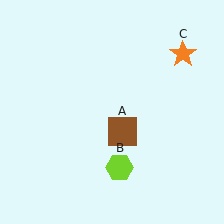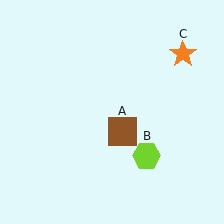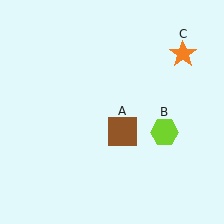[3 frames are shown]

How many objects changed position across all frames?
1 object changed position: lime hexagon (object B).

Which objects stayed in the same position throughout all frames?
Brown square (object A) and orange star (object C) remained stationary.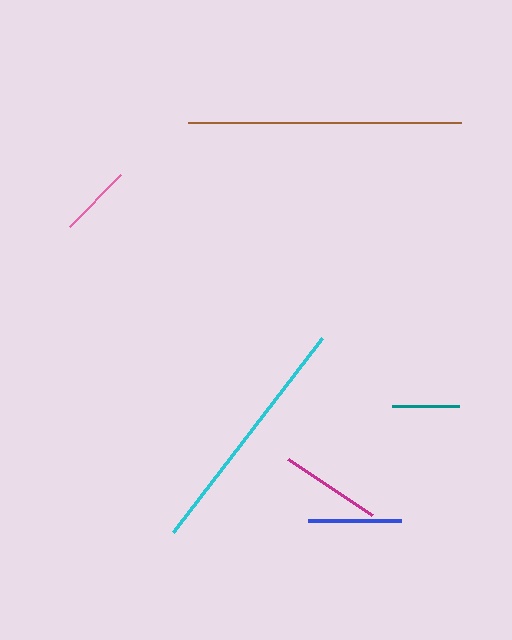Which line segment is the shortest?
The teal line is the shortest at approximately 67 pixels.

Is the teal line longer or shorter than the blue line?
The blue line is longer than the teal line.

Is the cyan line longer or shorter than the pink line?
The cyan line is longer than the pink line.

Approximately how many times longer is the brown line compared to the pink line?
The brown line is approximately 3.8 times the length of the pink line.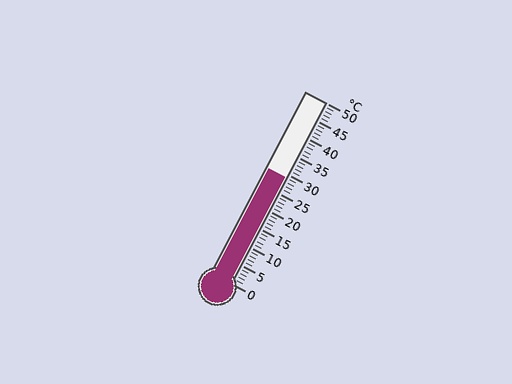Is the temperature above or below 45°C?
The temperature is below 45°C.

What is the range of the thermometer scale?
The thermometer scale ranges from 0°C to 50°C.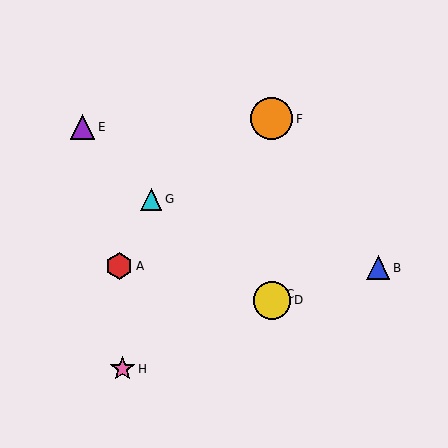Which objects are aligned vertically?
Objects C, D, F are aligned vertically.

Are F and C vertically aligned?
Yes, both are at x≈272.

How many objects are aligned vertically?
3 objects (C, D, F) are aligned vertically.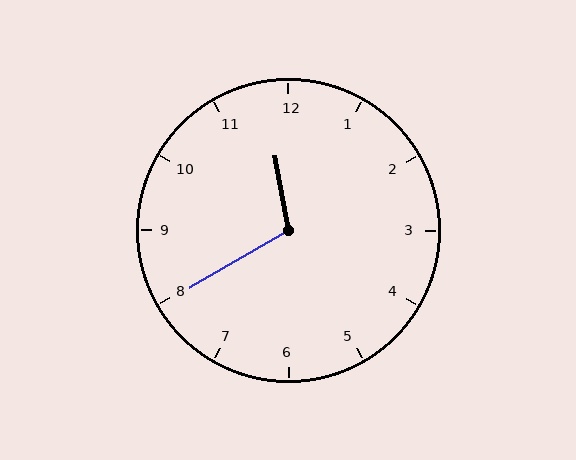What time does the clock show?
11:40.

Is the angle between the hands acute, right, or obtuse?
It is obtuse.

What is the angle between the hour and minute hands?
Approximately 110 degrees.